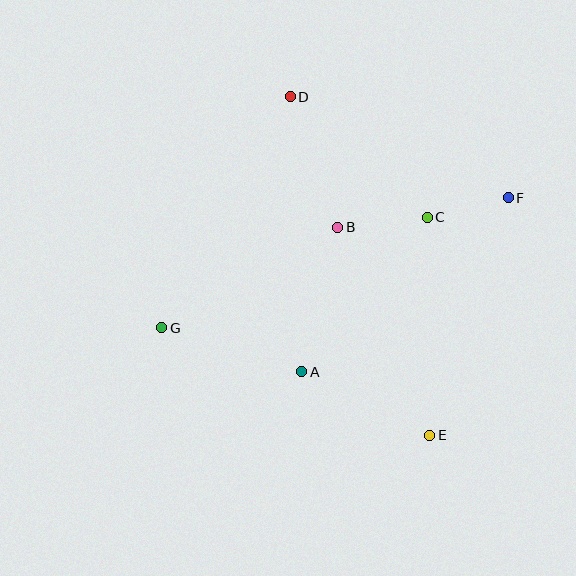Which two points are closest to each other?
Points C and F are closest to each other.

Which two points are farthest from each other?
Points F and G are farthest from each other.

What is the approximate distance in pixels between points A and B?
The distance between A and B is approximately 149 pixels.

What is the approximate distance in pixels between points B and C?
The distance between B and C is approximately 90 pixels.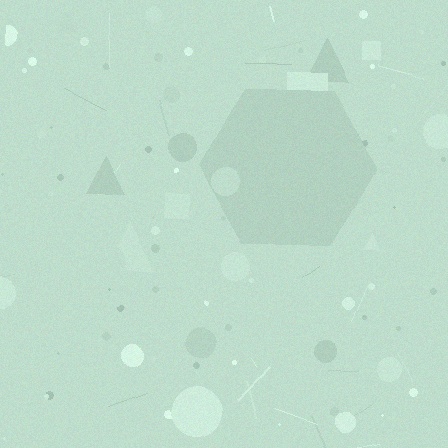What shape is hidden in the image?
A hexagon is hidden in the image.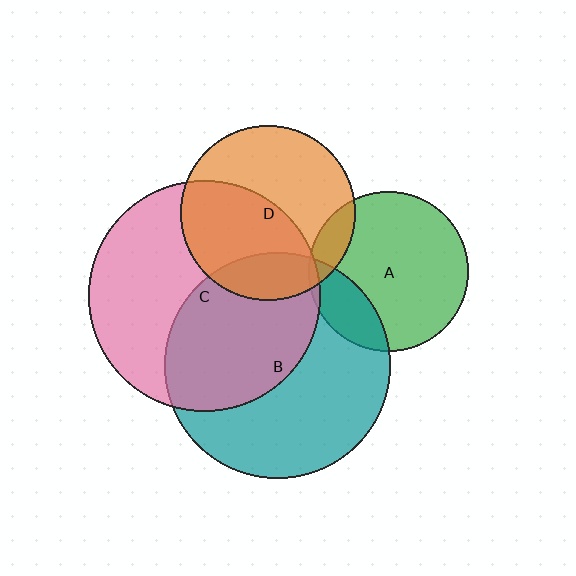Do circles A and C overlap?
Yes.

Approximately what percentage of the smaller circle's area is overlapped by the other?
Approximately 5%.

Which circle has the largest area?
Circle C (pink).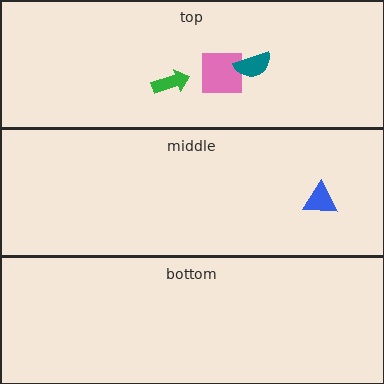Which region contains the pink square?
The top region.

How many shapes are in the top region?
3.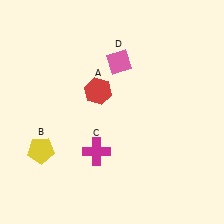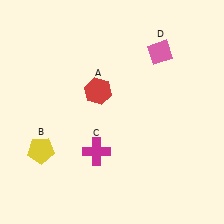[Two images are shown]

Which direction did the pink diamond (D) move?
The pink diamond (D) moved right.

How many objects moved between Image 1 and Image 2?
1 object moved between the two images.